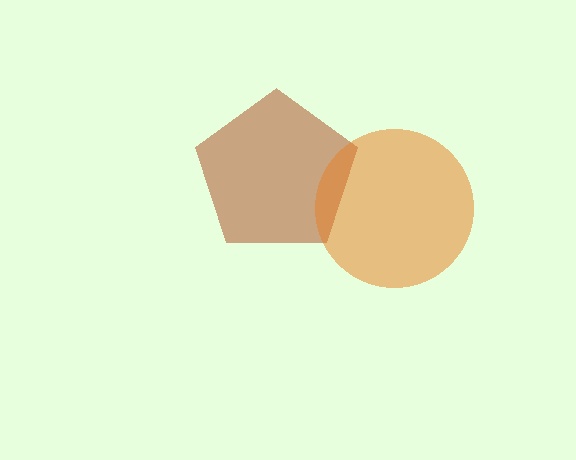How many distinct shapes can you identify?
There are 2 distinct shapes: a brown pentagon, an orange circle.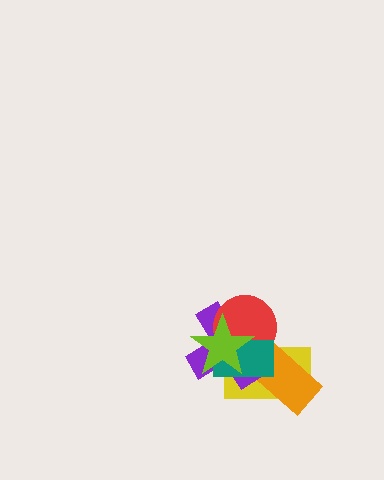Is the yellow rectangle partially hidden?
Yes, it is partially covered by another shape.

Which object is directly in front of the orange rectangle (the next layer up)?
The purple cross is directly in front of the orange rectangle.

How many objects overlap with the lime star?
4 objects overlap with the lime star.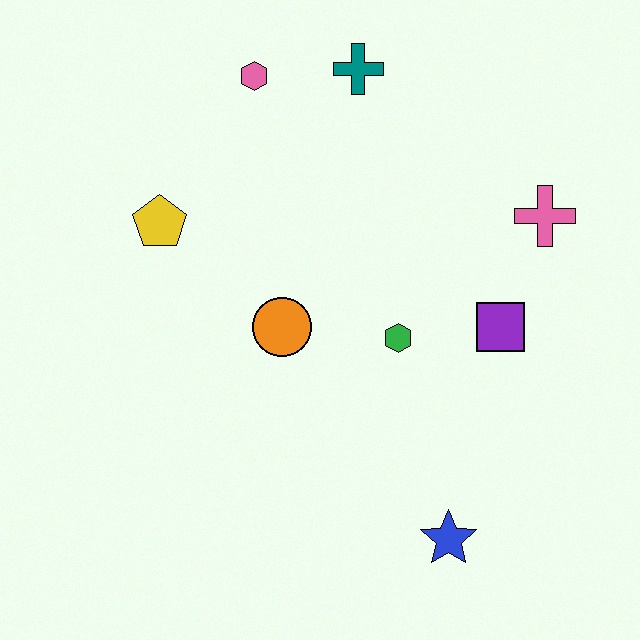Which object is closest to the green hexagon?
The purple square is closest to the green hexagon.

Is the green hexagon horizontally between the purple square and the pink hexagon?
Yes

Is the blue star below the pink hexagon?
Yes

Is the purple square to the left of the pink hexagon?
No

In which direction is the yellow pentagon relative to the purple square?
The yellow pentagon is to the left of the purple square.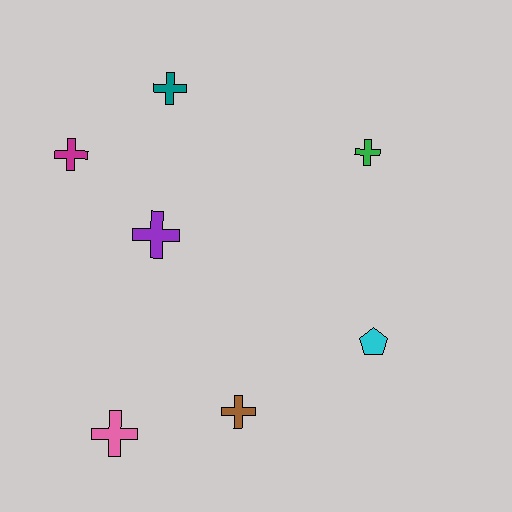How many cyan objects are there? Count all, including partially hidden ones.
There is 1 cyan object.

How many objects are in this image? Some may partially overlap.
There are 7 objects.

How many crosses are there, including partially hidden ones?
There are 6 crosses.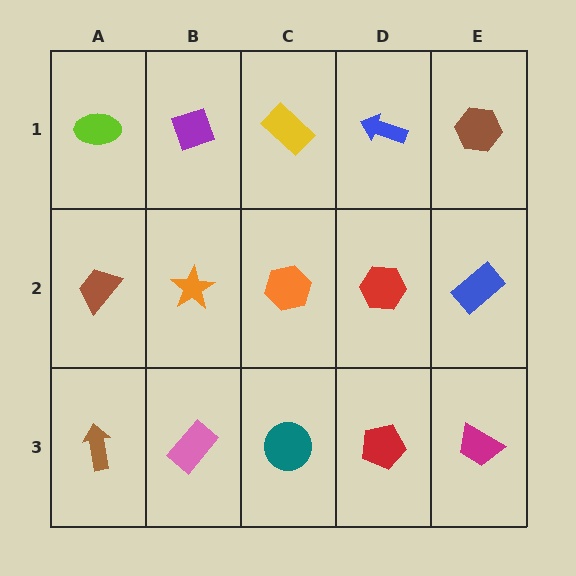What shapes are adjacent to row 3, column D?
A red hexagon (row 2, column D), a teal circle (row 3, column C), a magenta trapezoid (row 3, column E).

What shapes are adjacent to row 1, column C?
An orange hexagon (row 2, column C), a purple diamond (row 1, column B), a blue arrow (row 1, column D).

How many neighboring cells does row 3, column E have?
2.